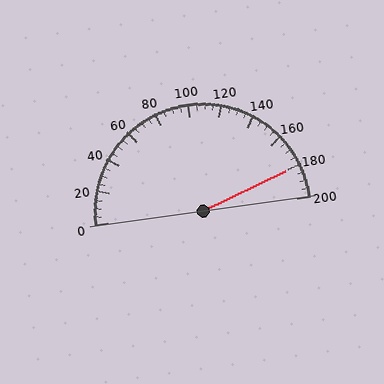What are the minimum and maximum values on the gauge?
The gauge ranges from 0 to 200.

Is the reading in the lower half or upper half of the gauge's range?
The reading is in the upper half of the range (0 to 200).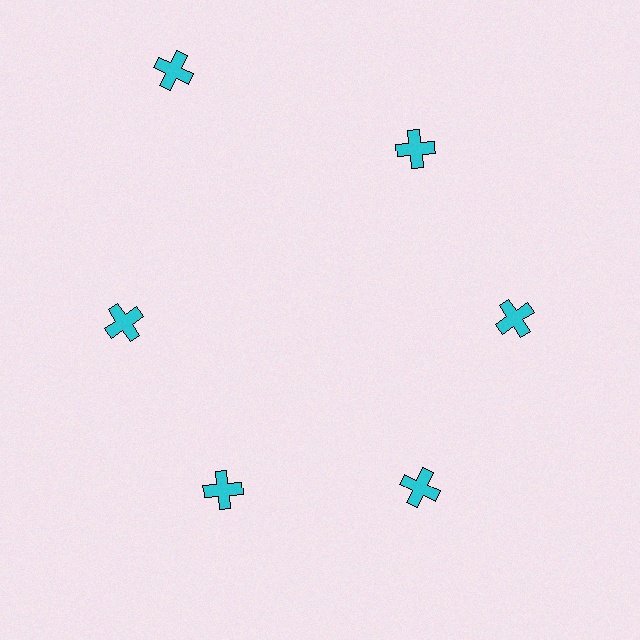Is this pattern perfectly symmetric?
No. The 6 cyan crosses are arranged in a ring, but one element near the 11 o'clock position is pushed outward from the center, breaking the 6-fold rotational symmetry.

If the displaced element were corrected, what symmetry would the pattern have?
It would have 6-fold rotational symmetry — the pattern would map onto itself every 60 degrees.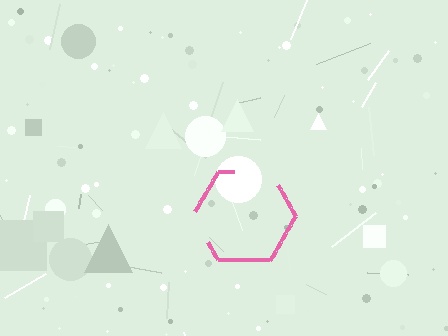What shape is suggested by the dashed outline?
The dashed outline suggests a hexagon.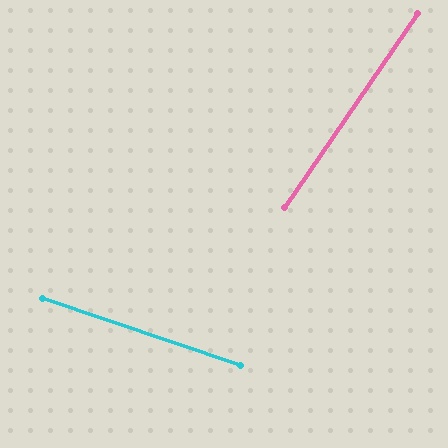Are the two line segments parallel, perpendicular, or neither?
Neither parallel nor perpendicular — they differ by about 74°.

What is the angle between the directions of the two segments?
Approximately 74 degrees.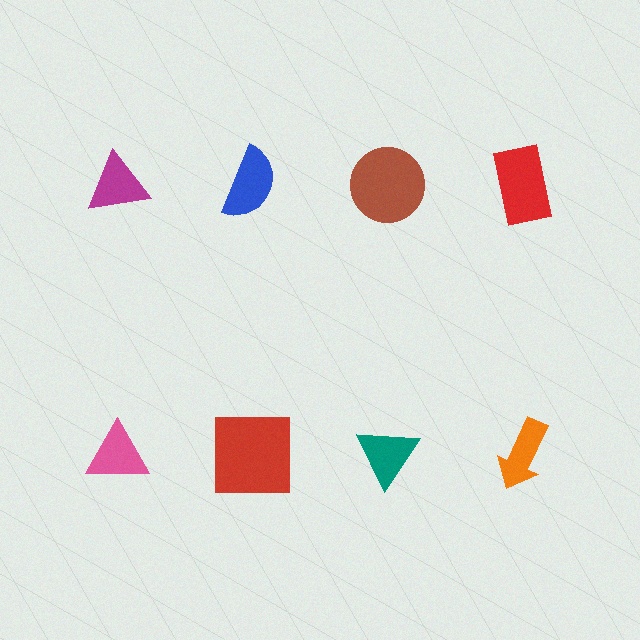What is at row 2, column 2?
A red square.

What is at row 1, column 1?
A magenta triangle.